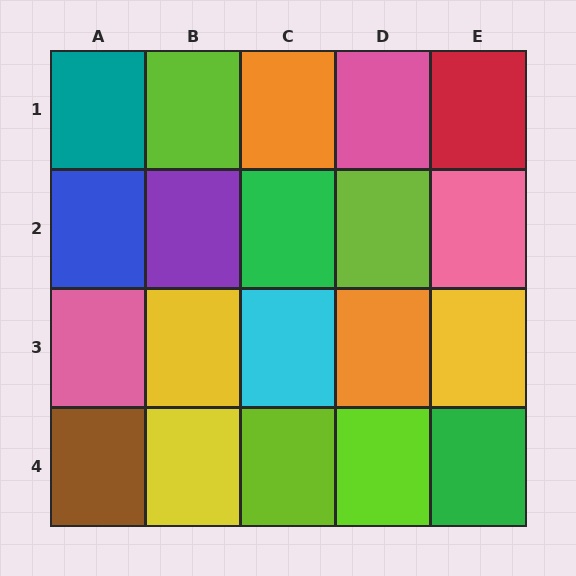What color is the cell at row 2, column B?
Purple.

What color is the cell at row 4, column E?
Green.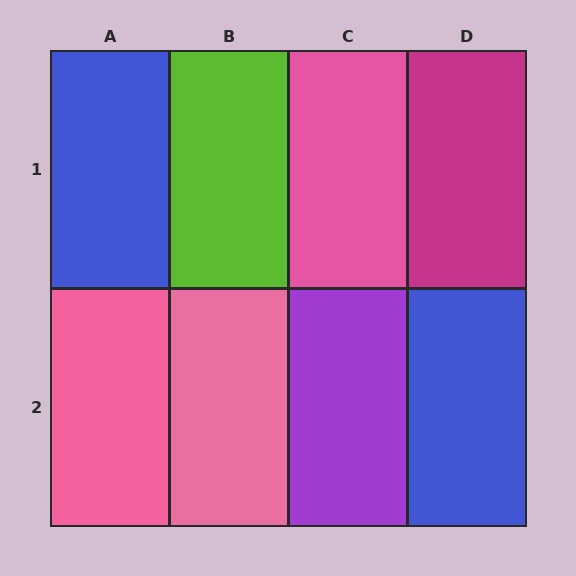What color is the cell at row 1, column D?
Magenta.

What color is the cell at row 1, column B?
Lime.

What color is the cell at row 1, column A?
Blue.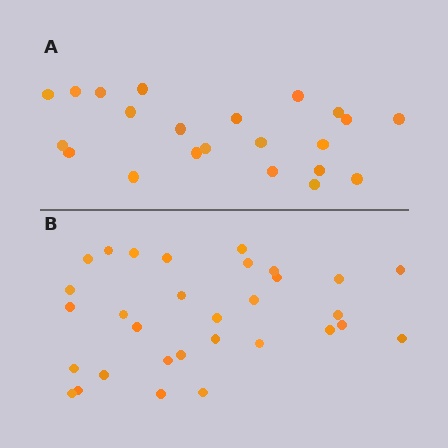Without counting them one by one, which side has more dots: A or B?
Region B (the bottom region) has more dots.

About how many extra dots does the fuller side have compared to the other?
Region B has roughly 8 or so more dots than region A.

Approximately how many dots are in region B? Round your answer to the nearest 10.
About 30 dots. (The exact count is 31, which rounds to 30.)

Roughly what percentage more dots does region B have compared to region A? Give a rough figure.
About 40% more.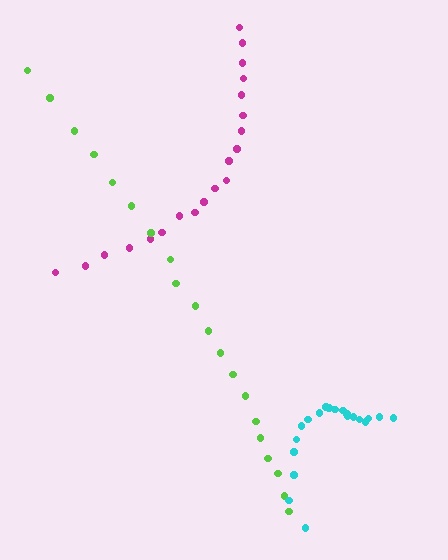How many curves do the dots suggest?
There are 3 distinct paths.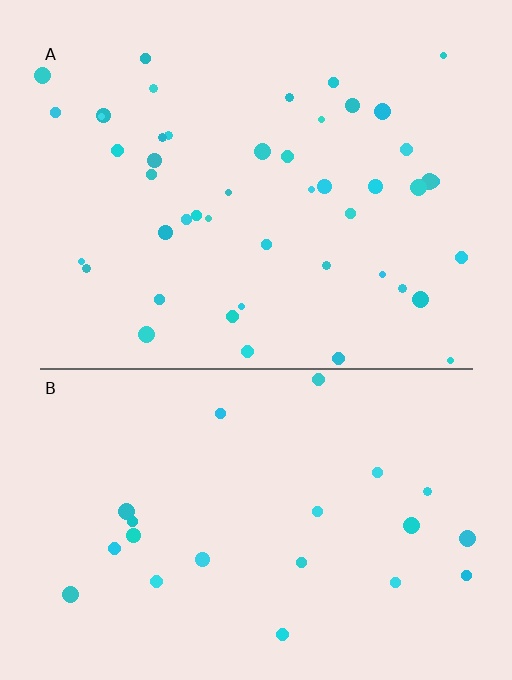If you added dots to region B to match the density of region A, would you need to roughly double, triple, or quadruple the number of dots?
Approximately double.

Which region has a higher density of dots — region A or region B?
A (the top).